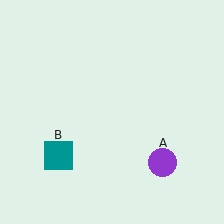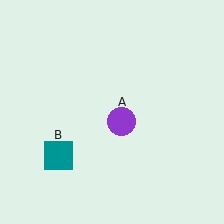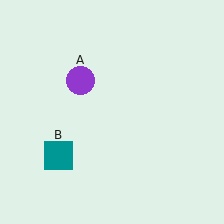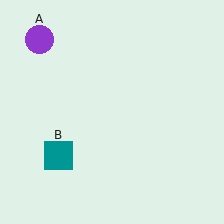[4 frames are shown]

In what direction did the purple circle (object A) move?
The purple circle (object A) moved up and to the left.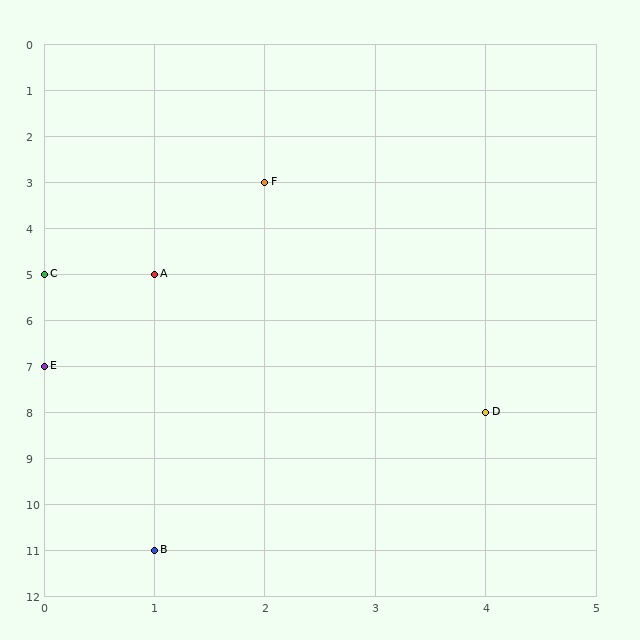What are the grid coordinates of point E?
Point E is at grid coordinates (0, 7).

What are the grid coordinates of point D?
Point D is at grid coordinates (4, 8).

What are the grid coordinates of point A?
Point A is at grid coordinates (1, 5).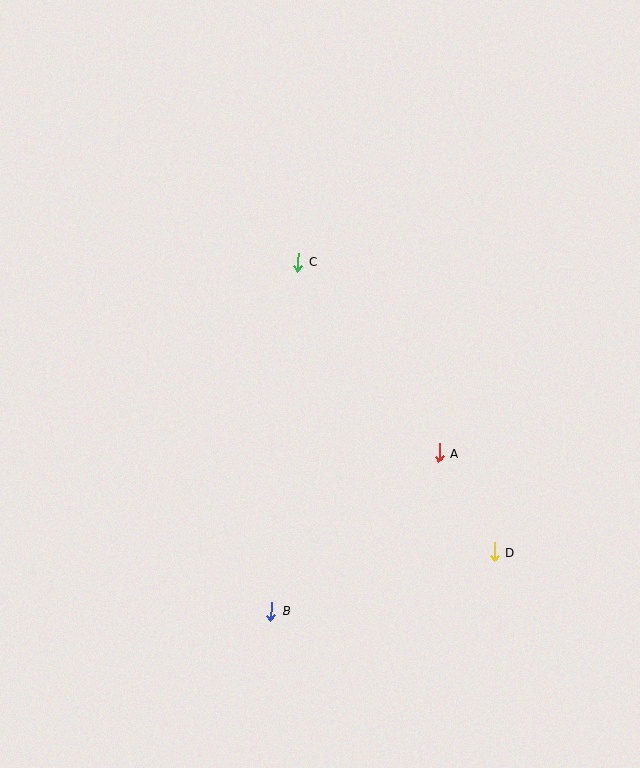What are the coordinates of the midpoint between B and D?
The midpoint between B and D is at (383, 582).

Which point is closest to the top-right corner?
Point C is closest to the top-right corner.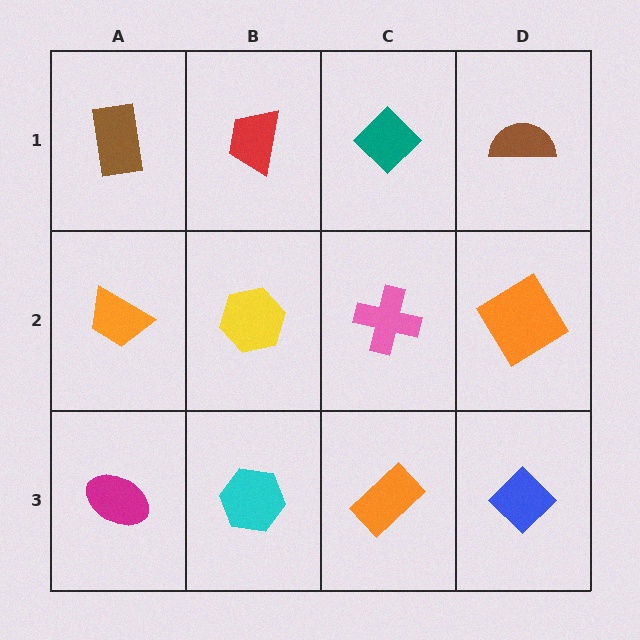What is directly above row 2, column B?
A red trapezoid.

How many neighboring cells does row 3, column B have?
3.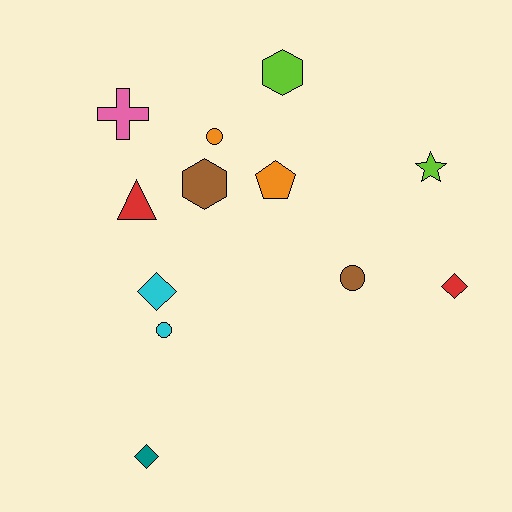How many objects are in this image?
There are 12 objects.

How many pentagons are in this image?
There is 1 pentagon.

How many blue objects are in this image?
There are no blue objects.